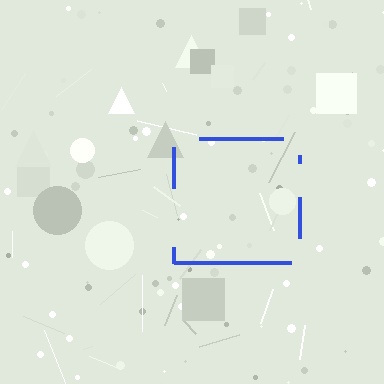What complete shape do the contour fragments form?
The contour fragments form a square.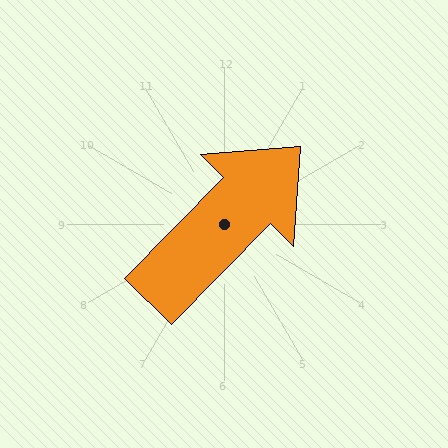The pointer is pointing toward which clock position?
Roughly 1 o'clock.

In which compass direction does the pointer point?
Northeast.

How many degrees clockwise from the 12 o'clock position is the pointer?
Approximately 44 degrees.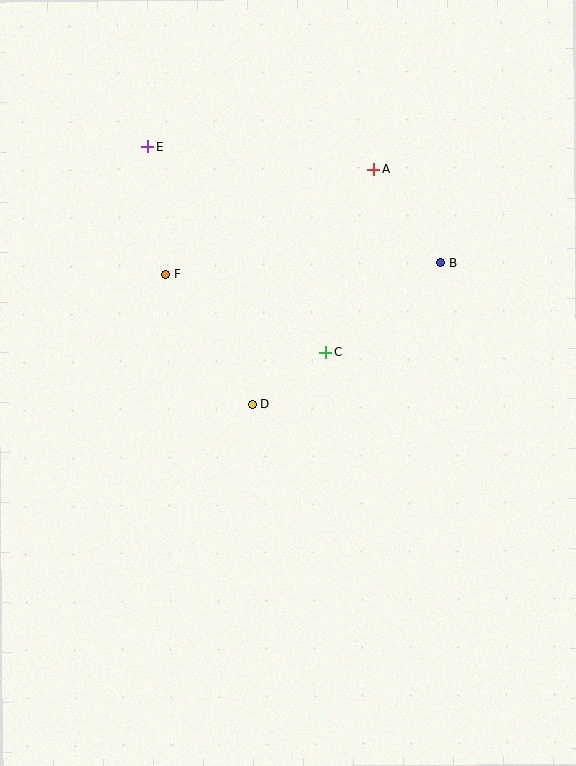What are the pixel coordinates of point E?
Point E is at (148, 147).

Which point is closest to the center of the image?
Point D at (252, 404) is closest to the center.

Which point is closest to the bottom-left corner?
Point D is closest to the bottom-left corner.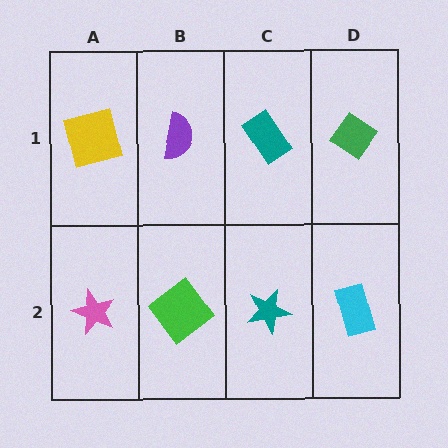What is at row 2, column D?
A cyan rectangle.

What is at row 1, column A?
A yellow square.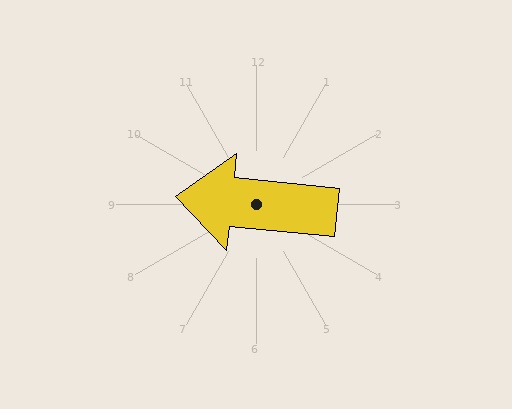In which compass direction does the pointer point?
West.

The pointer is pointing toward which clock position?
Roughly 9 o'clock.